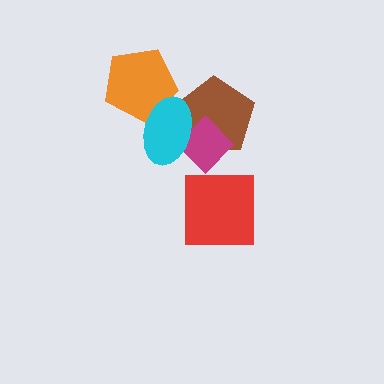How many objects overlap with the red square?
0 objects overlap with the red square.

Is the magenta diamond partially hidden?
Yes, it is partially covered by another shape.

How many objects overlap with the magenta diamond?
2 objects overlap with the magenta diamond.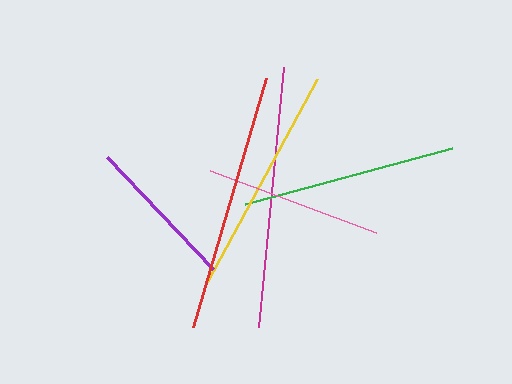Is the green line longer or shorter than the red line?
The red line is longer than the green line.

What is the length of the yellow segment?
The yellow segment is approximately 231 pixels long.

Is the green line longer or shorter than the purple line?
The green line is longer than the purple line.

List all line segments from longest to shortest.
From longest to shortest: magenta, red, yellow, green, pink, purple.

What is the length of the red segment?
The red segment is approximately 259 pixels long.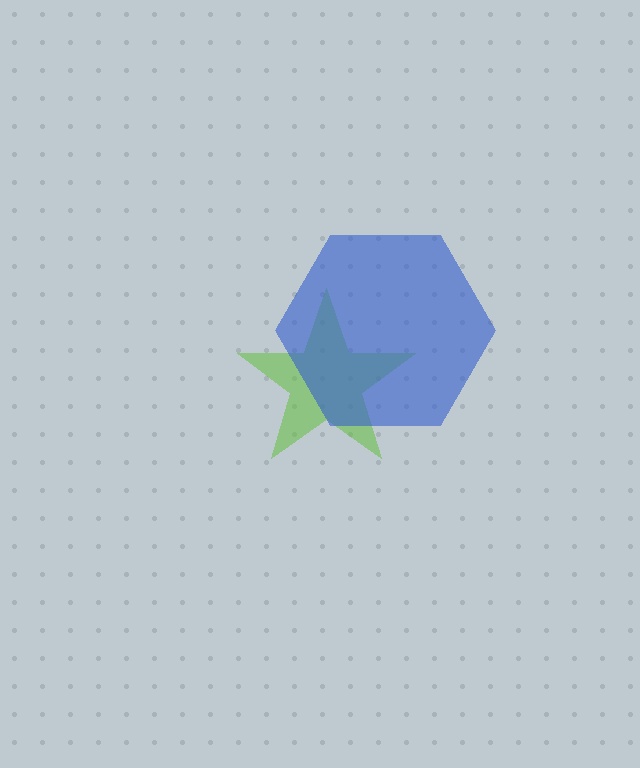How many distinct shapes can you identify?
There are 2 distinct shapes: a lime star, a blue hexagon.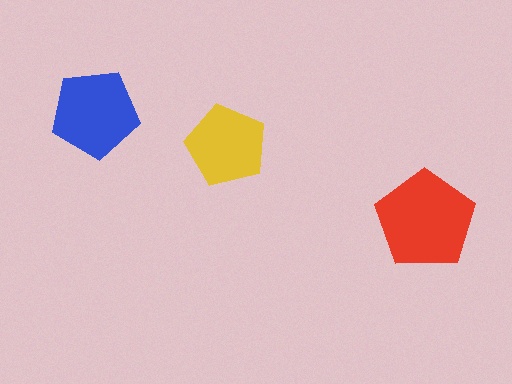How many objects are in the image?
There are 3 objects in the image.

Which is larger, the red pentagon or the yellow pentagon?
The red one.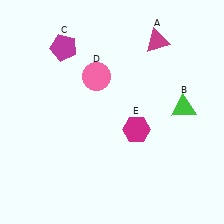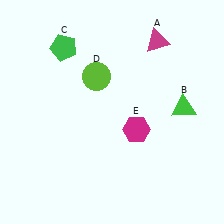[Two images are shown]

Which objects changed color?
C changed from magenta to green. D changed from pink to lime.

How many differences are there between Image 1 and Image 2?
There are 2 differences between the two images.